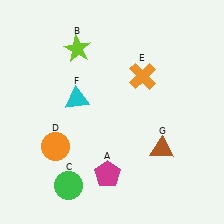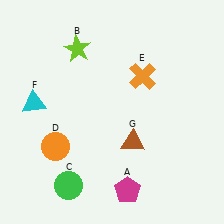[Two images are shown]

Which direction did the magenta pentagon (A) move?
The magenta pentagon (A) moved right.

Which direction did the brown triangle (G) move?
The brown triangle (G) moved left.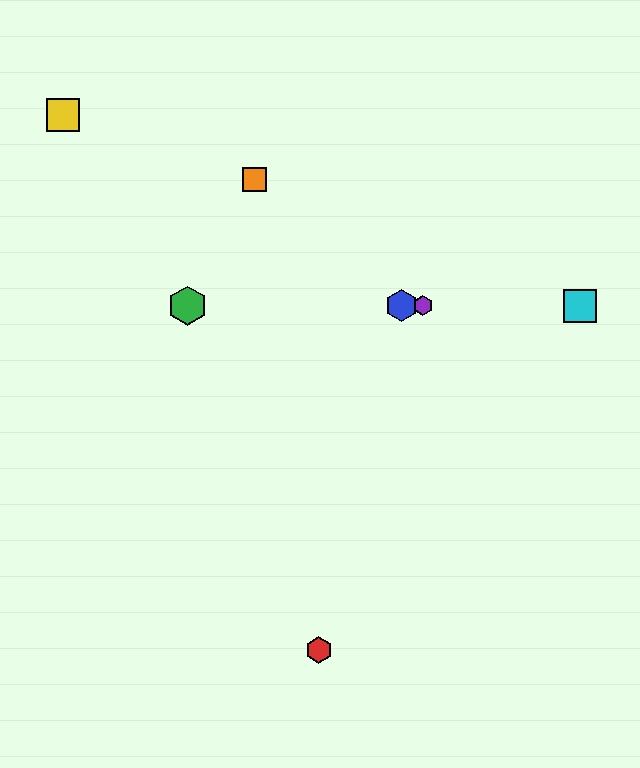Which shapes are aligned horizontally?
The blue hexagon, the green hexagon, the purple hexagon, the cyan square are aligned horizontally.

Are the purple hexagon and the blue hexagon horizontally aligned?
Yes, both are at y≈306.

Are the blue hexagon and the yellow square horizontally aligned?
No, the blue hexagon is at y≈306 and the yellow square is at y≈115.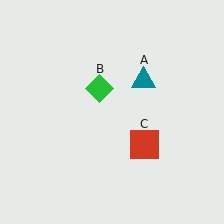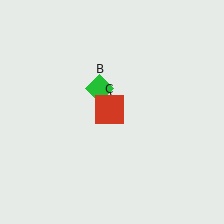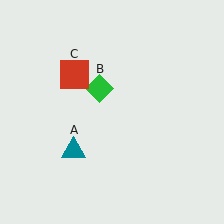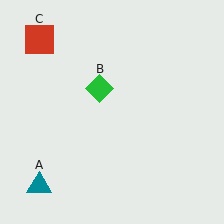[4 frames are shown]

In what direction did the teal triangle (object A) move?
The teal triangle (object A) moved down and to the left.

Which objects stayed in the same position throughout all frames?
Green diamond (object B) remained stationary.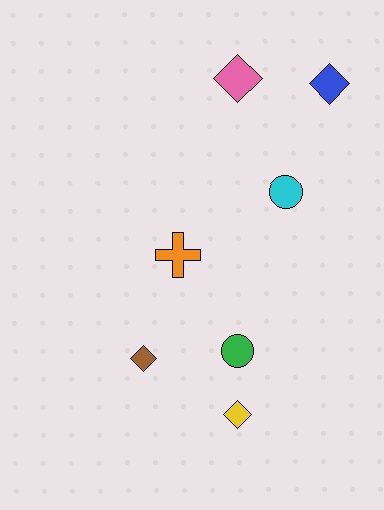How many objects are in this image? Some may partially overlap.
There are 7 objects.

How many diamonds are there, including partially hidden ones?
There are 4 diamonds.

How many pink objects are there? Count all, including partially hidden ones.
There is 1 pink object.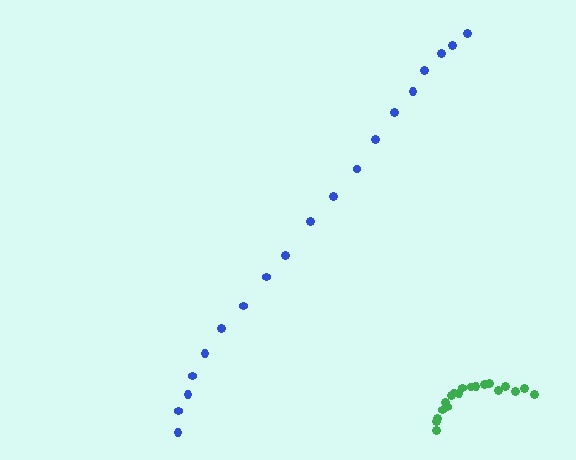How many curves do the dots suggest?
There are 2 distinct paths.